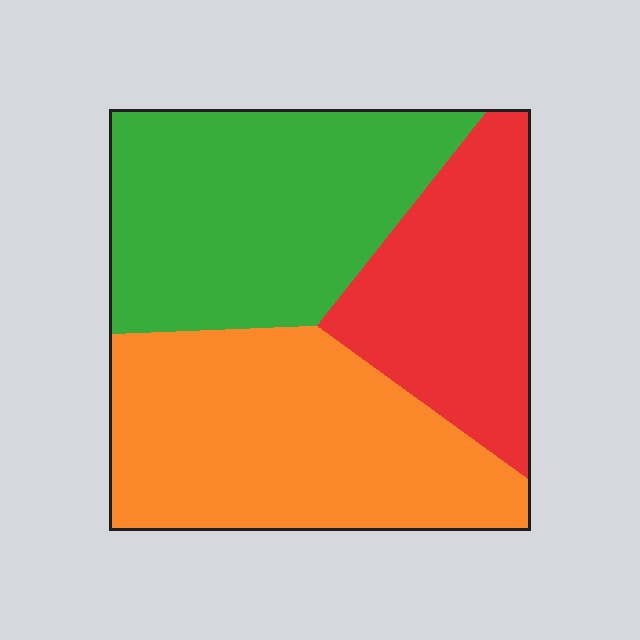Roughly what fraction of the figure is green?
Green covers around 35% of the figure.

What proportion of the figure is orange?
Orange takes up about two fifths (2/5) of the figure.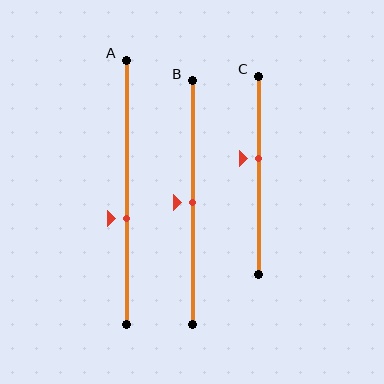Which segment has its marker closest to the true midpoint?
Segment B has its marker closest to the true midpoint.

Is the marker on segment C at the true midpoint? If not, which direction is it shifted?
No, the marker on segment C is shifted upward by about 9% of the segment length.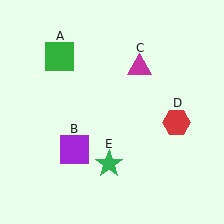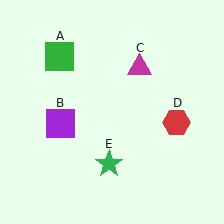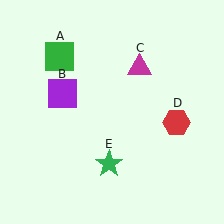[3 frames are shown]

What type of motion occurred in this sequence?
The purple square (object B) rotated clockwise around the center of the scene.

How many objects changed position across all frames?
1 object changed position: purple square (object B).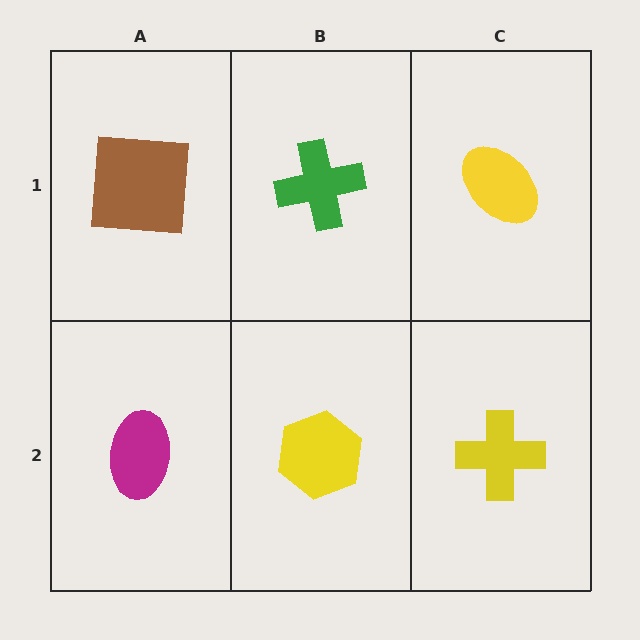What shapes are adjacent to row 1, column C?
A yellow cross (row 2, column C), a green cross (row 1, column B).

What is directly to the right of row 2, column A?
A yellow hexagon.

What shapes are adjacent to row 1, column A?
A magenta ellipse (row 2, column A), a green cross (row 1, column B).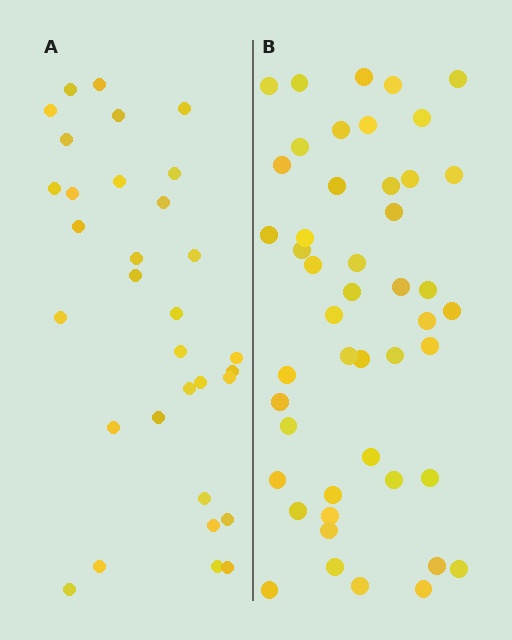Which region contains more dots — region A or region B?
Region B (the right region) has more dots.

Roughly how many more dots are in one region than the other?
Region B has approximately 15 more dots than region A.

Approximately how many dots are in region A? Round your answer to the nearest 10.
About 30 dots. (The exact count is 32, which rounds to 30.)